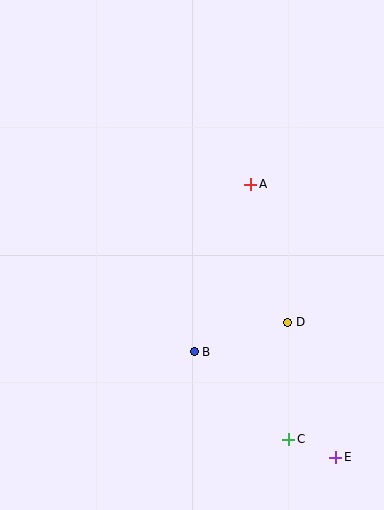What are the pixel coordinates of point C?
Point C is at (289, 439).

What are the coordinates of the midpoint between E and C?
The midpoint between E and C is at (312, 448).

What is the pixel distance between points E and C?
The distance between E and C is 50 pixels.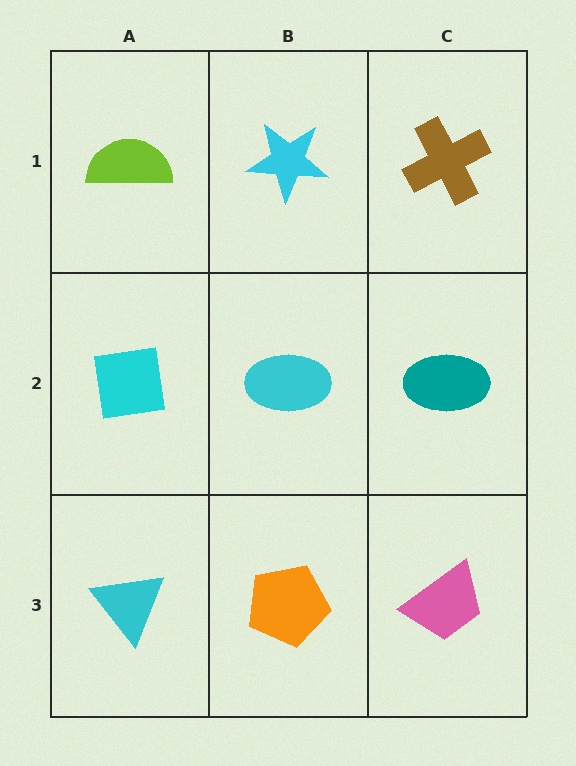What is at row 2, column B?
A cyan ellipse.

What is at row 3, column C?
A pink trapezoid.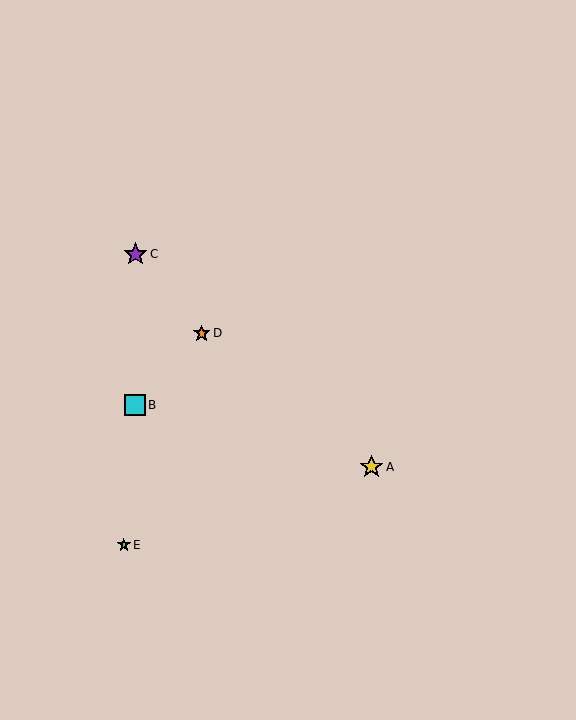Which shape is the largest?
The yellow star (labeled A) is the largest.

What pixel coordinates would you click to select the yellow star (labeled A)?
Click at (372, 467) to select the yellow star A.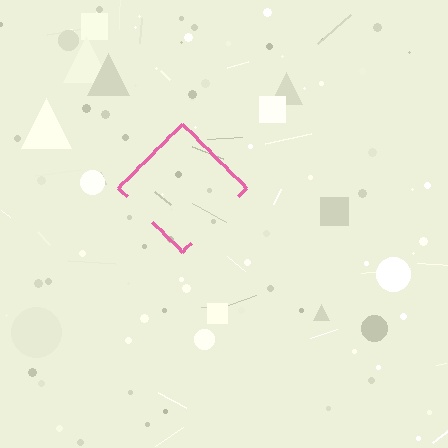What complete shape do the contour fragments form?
The contour fragments form a diamond.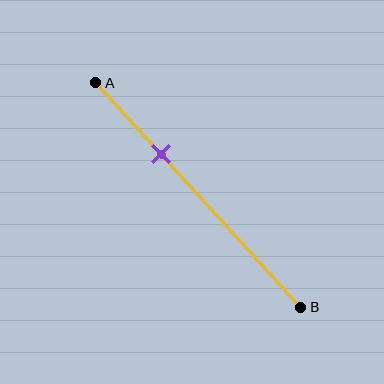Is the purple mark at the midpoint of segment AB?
No, the mark is at about 30% from A, not at the 50% midpoint.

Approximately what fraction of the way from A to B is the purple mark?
The purple mark is approximately 30% of the way from A to B.